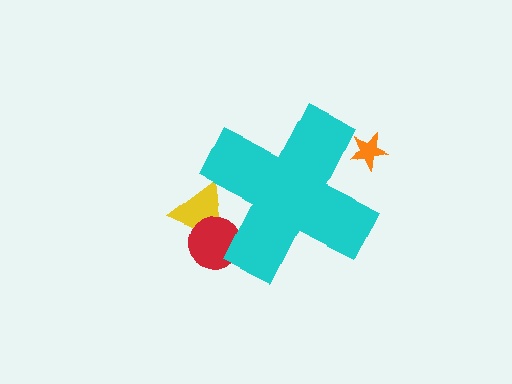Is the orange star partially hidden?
Yes, the orange star is partially hidden behind the cyan cross.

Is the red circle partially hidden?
Yes, the red circle is partially hidden behind the cyan cross.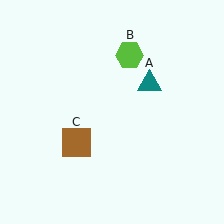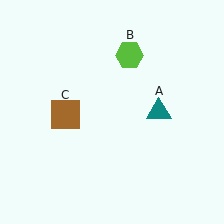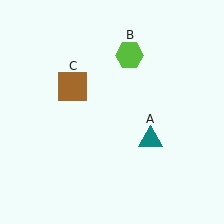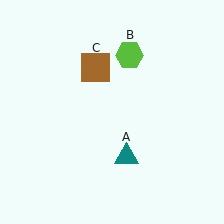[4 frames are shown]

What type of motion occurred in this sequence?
The teal triangle (object A), brown square (object C) rotated clockwise around the center of the scene.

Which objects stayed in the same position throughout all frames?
Lime hexagon (object B) remained stationary.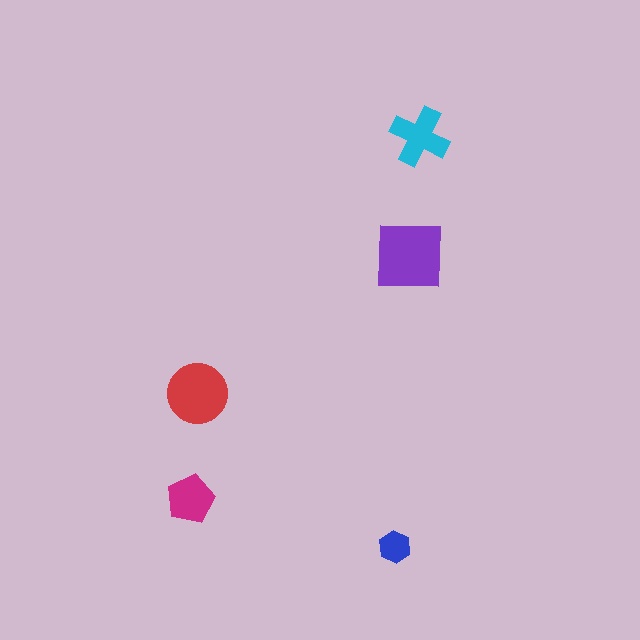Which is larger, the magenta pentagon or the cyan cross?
The cyan cross.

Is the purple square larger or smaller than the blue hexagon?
Larger.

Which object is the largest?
The purple square.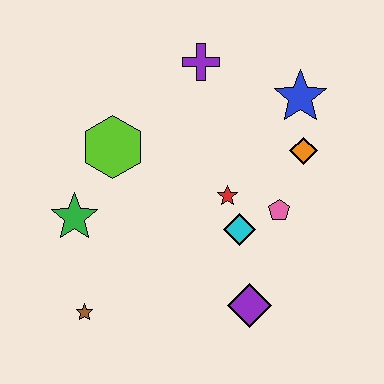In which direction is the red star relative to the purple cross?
The red star is below the purple cross.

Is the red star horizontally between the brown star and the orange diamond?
Yes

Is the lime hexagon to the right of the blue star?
No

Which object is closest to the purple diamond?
The cyan diamond is closest to the purple diamond.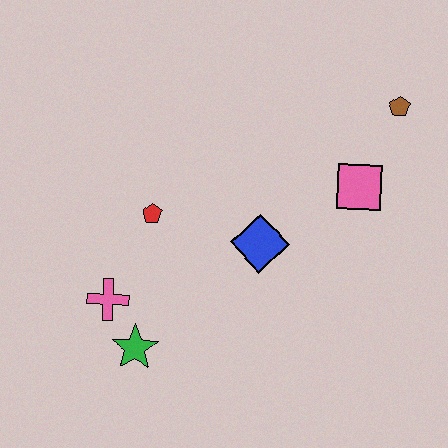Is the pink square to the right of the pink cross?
Yes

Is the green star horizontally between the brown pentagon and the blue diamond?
No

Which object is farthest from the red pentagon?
The brown pentagon is farthest from the red pentagon.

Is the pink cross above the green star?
Yes